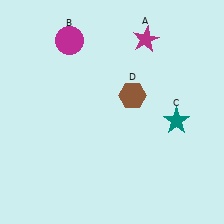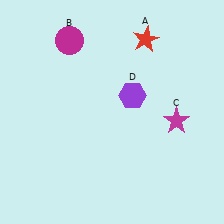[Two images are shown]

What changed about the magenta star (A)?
In Image 1, A is magenta. In Image 2, it changed to red.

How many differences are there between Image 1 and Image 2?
There are 3 differences between the two images.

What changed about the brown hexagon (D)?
In Image 1, D is brown. In Image 2, it changed to purple.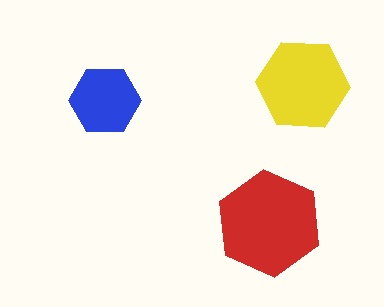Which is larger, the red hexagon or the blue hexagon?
The red one.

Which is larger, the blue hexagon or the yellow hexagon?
The yellow one.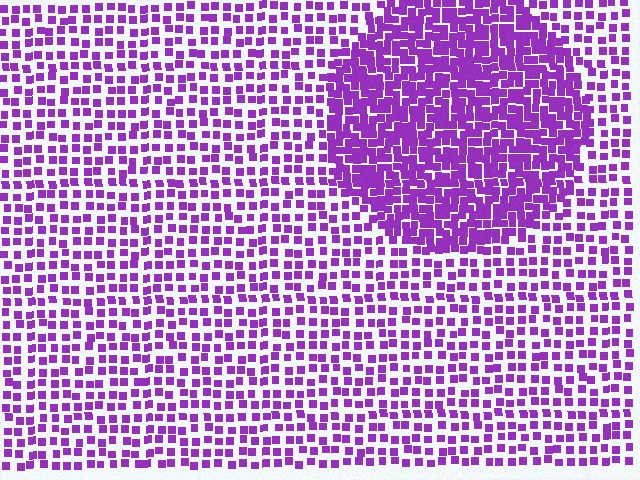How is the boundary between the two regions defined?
The boundary is defined by a change in element density (approximately 2.0x ratio). All elements are the same color, size, and shape.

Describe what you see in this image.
The image contains small purple elements arranged at two different densities. A circle-shaped region is visible where the elements are more densely packed than the surrounding area.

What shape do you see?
I see a circle.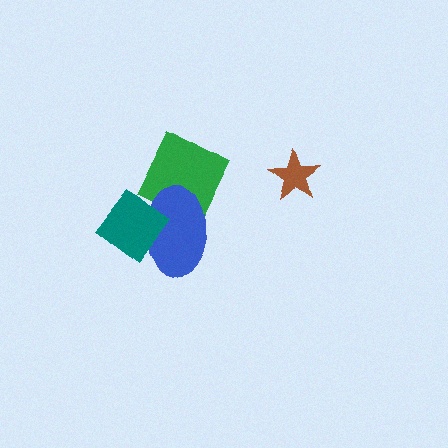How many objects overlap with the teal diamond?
1 object overlaps with the teal diamond.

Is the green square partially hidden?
Yes, it is partially covered by another shape.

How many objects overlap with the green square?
1 object overlaps with the green square.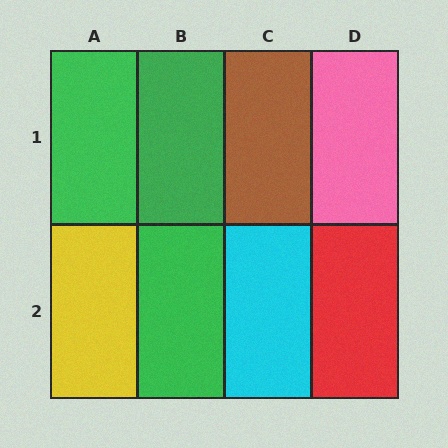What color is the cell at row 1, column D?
Pink.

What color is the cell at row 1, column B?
Green.